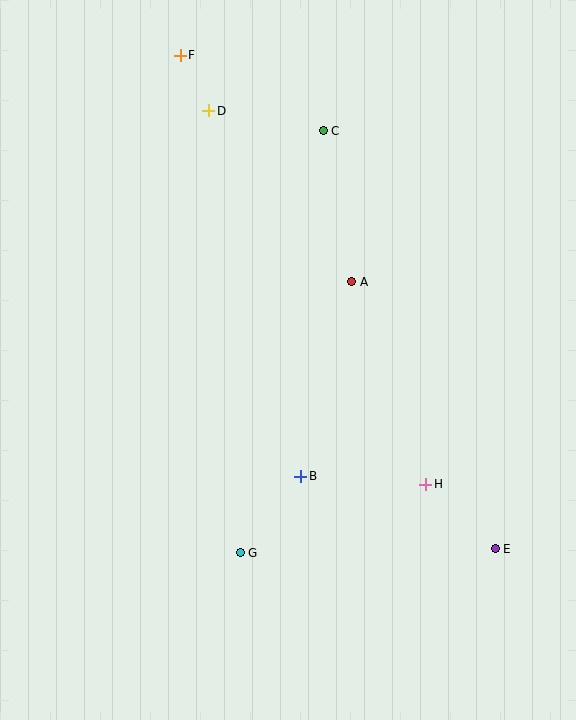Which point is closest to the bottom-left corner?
Point G is closest to the bottom-left corner.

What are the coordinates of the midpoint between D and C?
The midpoint between D and C is at (266, 121).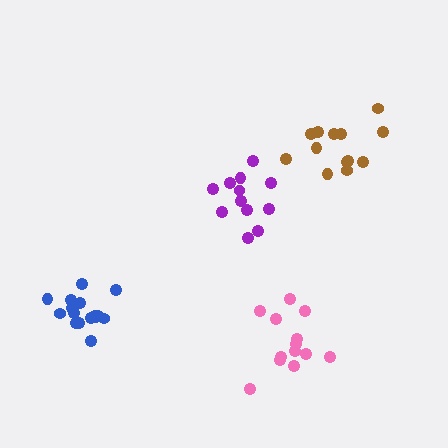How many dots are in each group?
Group 1: 13 dots, Group 2: 12 dots, Group 3: 13 dots, Group 4: 16 dots (54 total).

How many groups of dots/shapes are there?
There are 4 groups.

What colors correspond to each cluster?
The clusters are colored: pink, purple, brown, blue.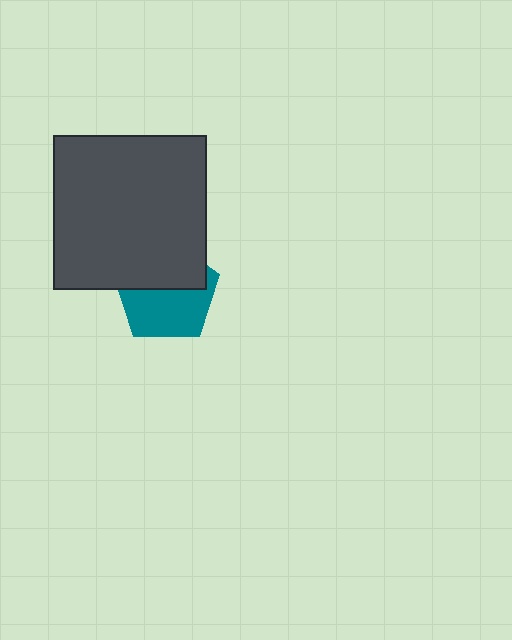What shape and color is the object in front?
The object in front is a dark gray rectangle.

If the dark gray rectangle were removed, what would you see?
You would see the complete teal pentagon.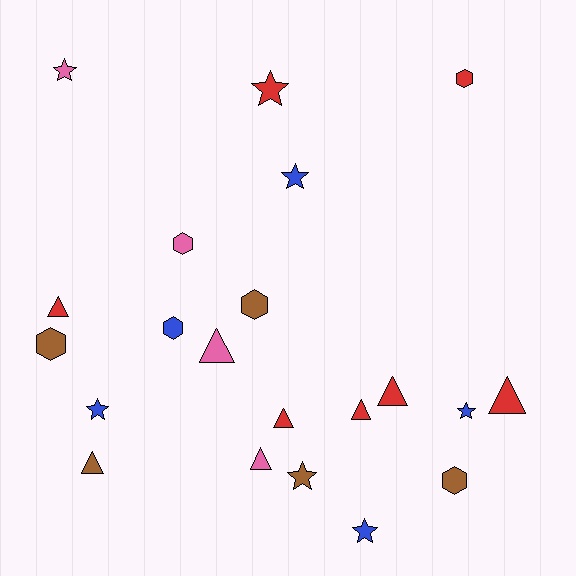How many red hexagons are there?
There is 1 red hexagon.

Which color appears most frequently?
Red, with 7 objects.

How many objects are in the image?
There are 21 objects.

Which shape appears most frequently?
Triangle, with 8 objects.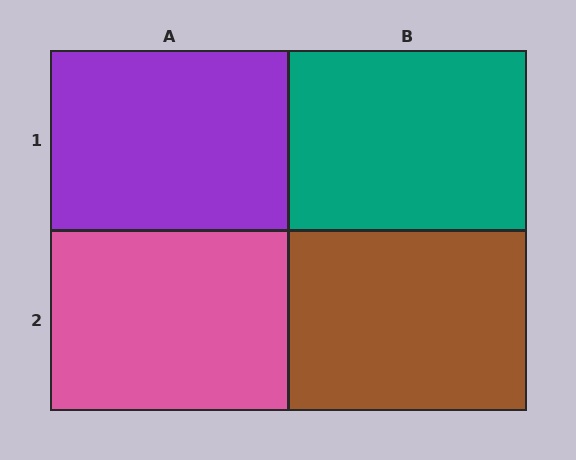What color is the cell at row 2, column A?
Pink.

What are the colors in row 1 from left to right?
Purple, teal.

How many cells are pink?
1 cell is pink.